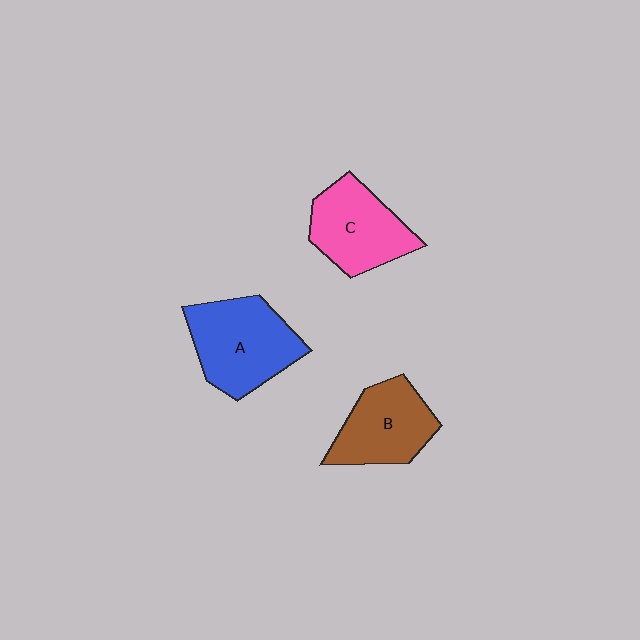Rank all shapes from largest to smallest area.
From largest to smallest: A (blue), C (pink), B (brown).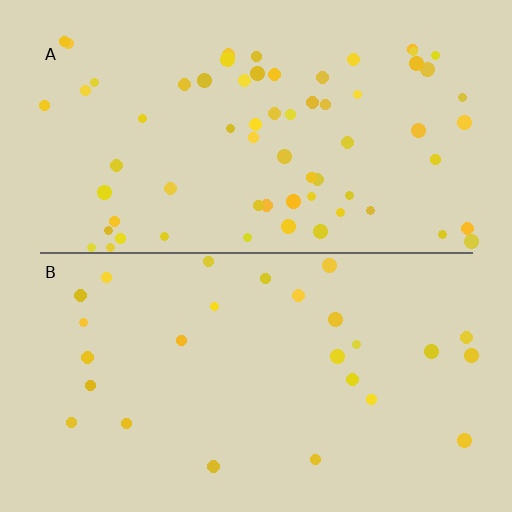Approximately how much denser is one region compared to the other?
Approximately 2.6× — region A over region B.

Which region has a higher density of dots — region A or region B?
A (the top).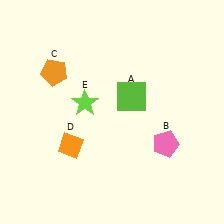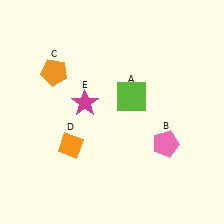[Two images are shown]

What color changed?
The star (E) changed from lime in Image 1 to magenta in Image 2.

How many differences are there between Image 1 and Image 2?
There is 1 difference between the two images.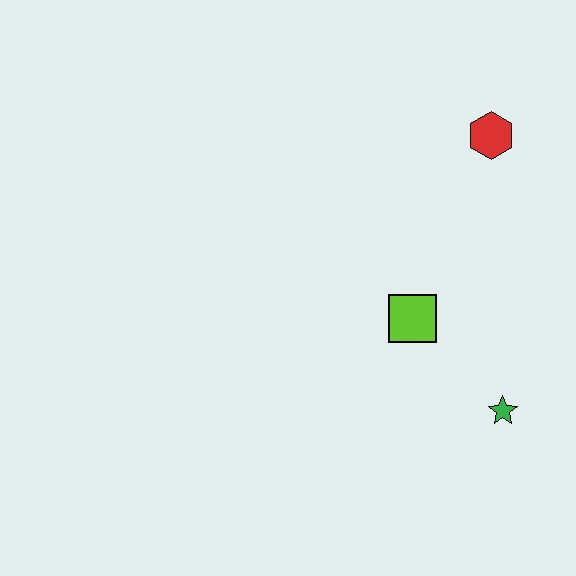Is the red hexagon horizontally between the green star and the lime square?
Yes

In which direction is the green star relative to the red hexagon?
The green star is below the red hexagon.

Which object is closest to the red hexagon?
The lime square is closest to the red hexagon.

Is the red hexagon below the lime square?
No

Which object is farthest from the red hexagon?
The green star is farthest from the red hexagon.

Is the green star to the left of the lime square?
No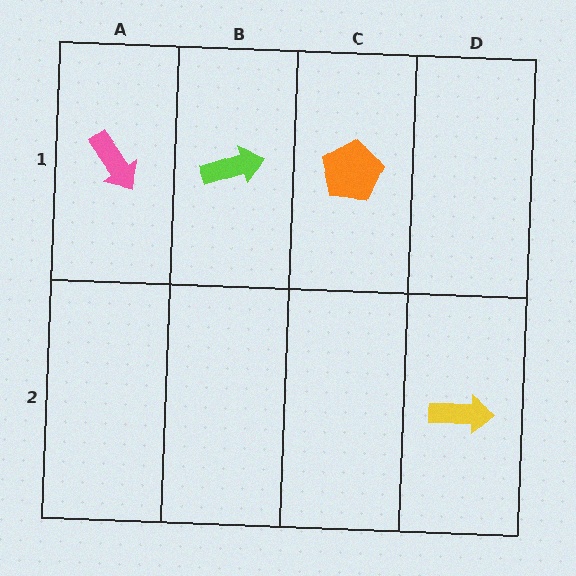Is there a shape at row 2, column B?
No, that cell is empty.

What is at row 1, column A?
A pink arrow.